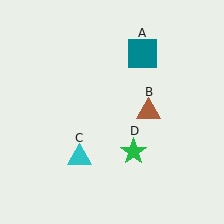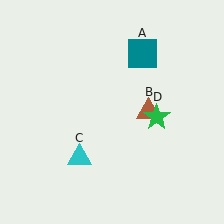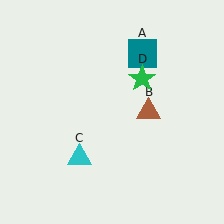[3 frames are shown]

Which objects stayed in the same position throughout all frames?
Teal square (object A) and brown triangle (object B) and cyan triangle (object C) remained stationary.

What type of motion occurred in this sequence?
The green star (object D) rotated counterclockwise around the center of the scene.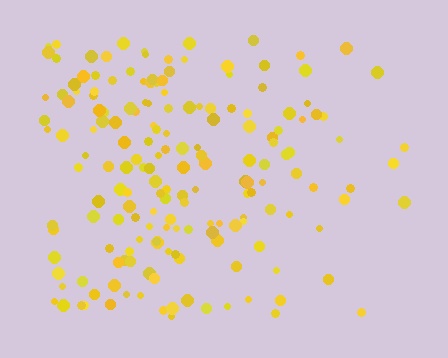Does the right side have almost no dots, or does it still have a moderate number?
Still a moderate number, just noticeably fewer than the left.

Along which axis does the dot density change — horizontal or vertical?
Horizontal.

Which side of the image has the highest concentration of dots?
The left.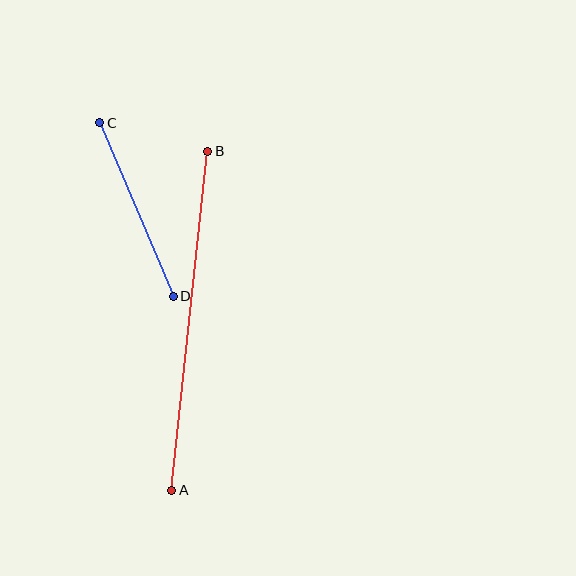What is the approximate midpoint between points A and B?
The midpoint is at approximately (190, 321) pixels.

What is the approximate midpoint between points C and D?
The midpoint is at approximately (136, 210) pixels.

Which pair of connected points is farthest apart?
Points A and B are farthest apart.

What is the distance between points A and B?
The distance is approximately 341 pixels.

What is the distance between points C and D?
The distance is approximately 189 pixels.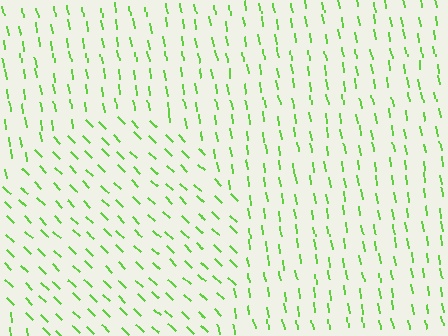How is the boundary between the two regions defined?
The boundary is defined purely by a change in line orientation (approximately 36 degrees difference). All lines are the same color and thickness.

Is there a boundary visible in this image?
Yes, there is a texture boundary formed by a change in line orientation.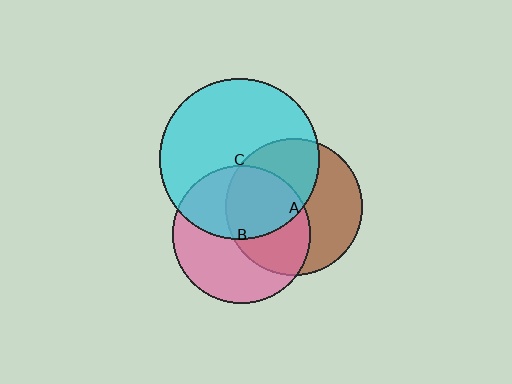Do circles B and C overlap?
Yes.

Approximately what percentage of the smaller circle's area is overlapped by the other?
Approximately 45%.